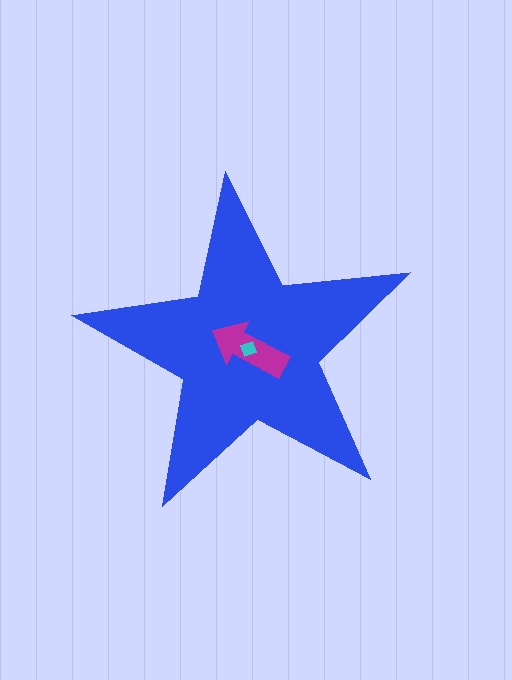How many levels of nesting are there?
3.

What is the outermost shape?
The blue star.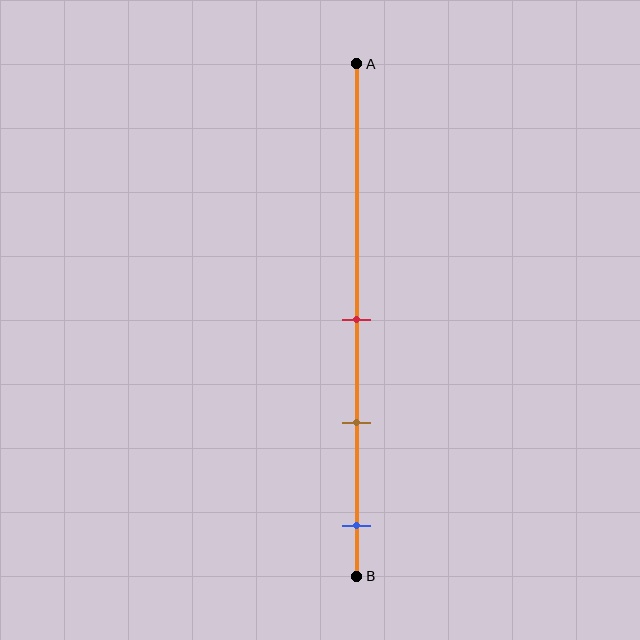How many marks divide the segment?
There are 3 marks dividing the segment.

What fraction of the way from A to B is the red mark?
The red mark is approximately 50% (0.5) of the way from A to B.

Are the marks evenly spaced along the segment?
Yes, the marks are approximately evenly spaced.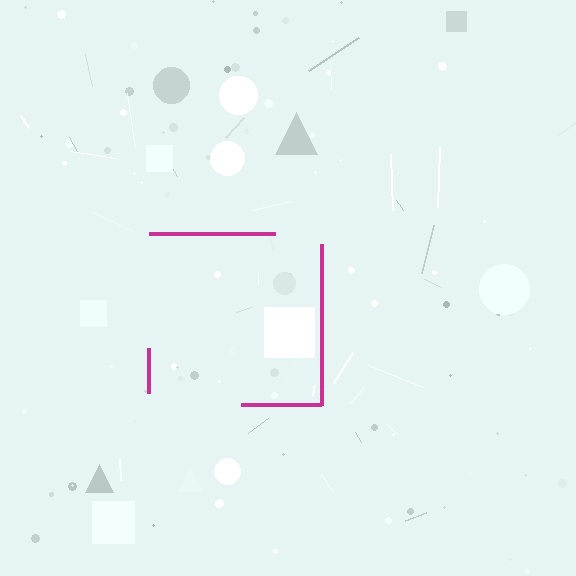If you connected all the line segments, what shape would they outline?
They would outline a square.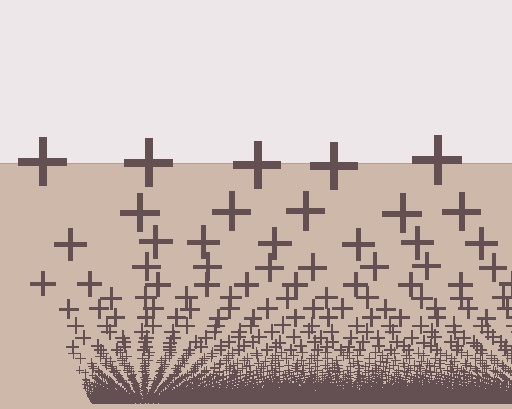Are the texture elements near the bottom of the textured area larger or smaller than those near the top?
Smaller. The gradient is inverted — elements near the bottom are smaller and denser.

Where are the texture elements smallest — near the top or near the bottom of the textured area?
Near the bottom.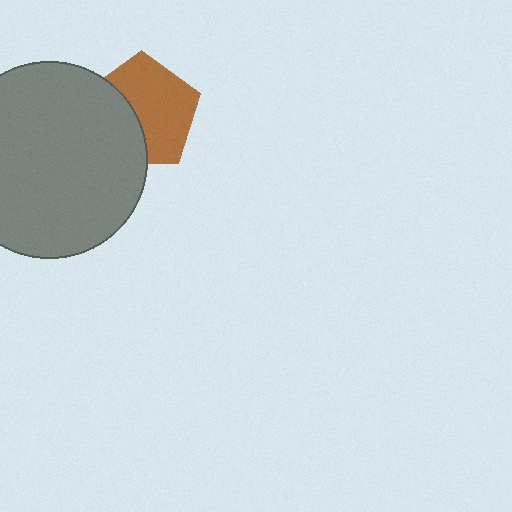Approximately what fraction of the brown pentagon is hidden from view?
Roughly 39% of the brown pentagon is hidden behind the gray circle.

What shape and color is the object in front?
The object in front is a gray circle.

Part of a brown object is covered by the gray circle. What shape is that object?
It is a pentagon.